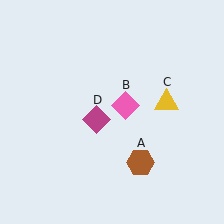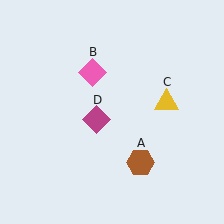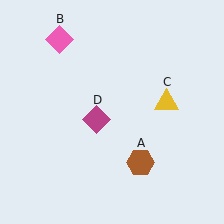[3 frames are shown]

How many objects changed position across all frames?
1 object changed position: pink diamond (object B).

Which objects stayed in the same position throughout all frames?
Brown hexagon (object A) and yellow triangle (object C) and magenta diamond (object D) remained stationary.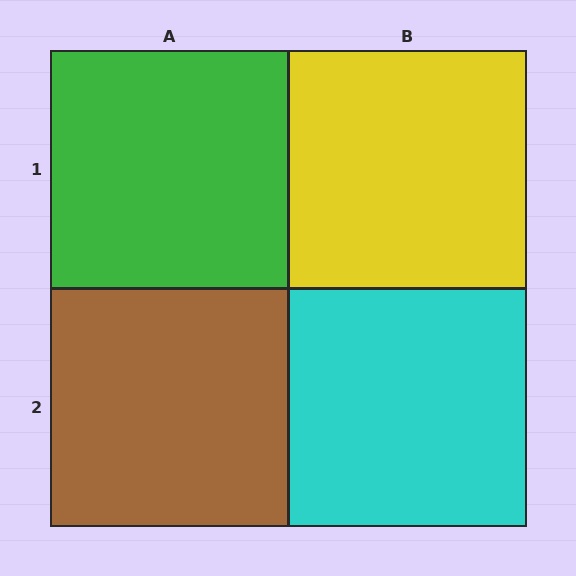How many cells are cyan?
1 cell is cyan.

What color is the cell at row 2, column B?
Cyan.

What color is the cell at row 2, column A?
Brown.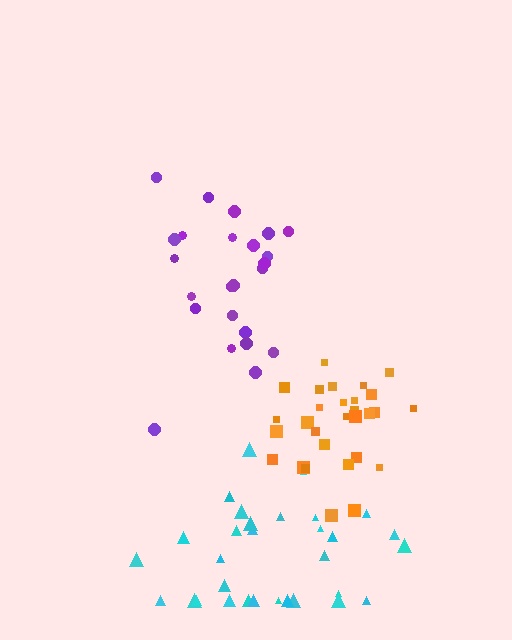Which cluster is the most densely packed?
Orange.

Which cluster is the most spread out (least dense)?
Purple.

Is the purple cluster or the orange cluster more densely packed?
Orange.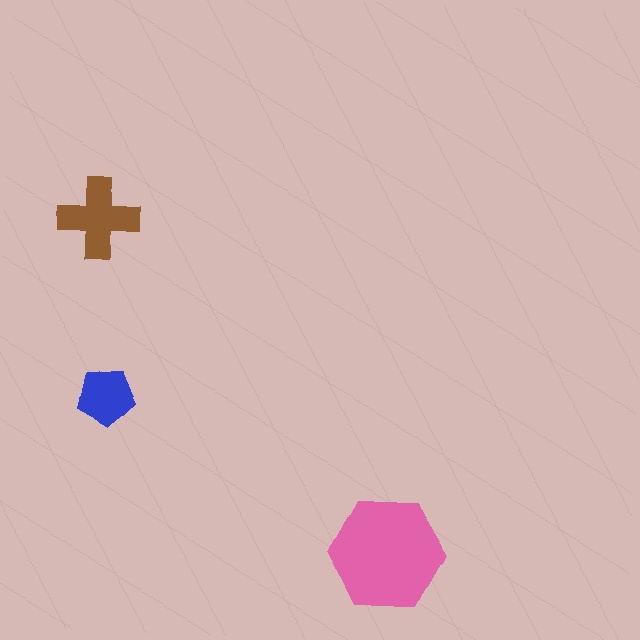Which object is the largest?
The pink hexagon.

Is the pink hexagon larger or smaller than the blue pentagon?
Larger.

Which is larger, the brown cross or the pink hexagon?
The pink hexagon.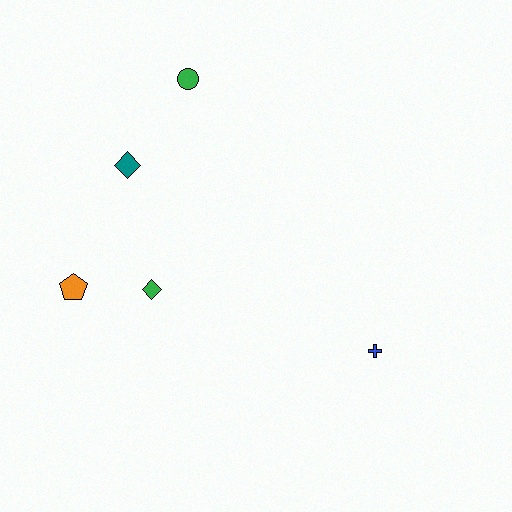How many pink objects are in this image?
There are no pink objects.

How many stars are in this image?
There are no stars.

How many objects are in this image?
There are 5 objects.